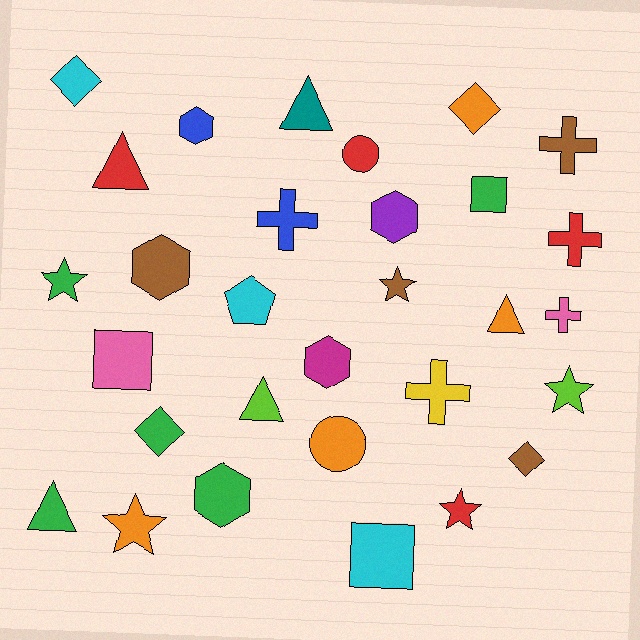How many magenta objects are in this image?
There is 1 magenta object.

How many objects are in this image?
There are 30 objects.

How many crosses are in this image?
There are 5 crosses.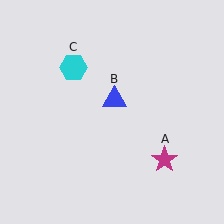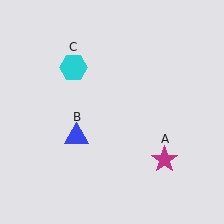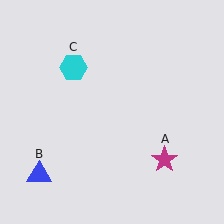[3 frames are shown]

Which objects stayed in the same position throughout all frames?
Magenta star (object A) and cyan hexagon (object C) remained stationary.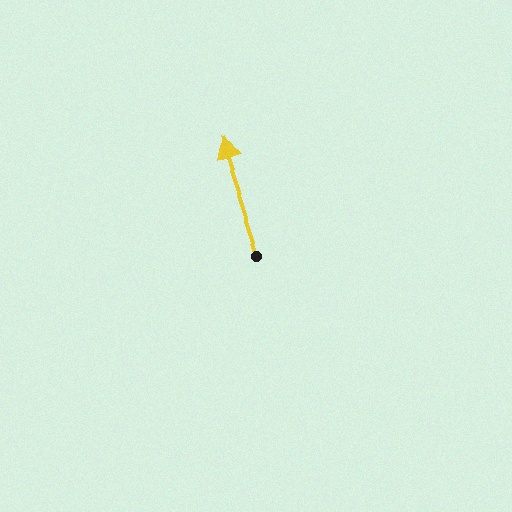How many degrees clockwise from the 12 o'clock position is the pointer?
Approximately 343 degrees.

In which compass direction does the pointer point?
North.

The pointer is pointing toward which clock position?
Roughly 11 o'clock.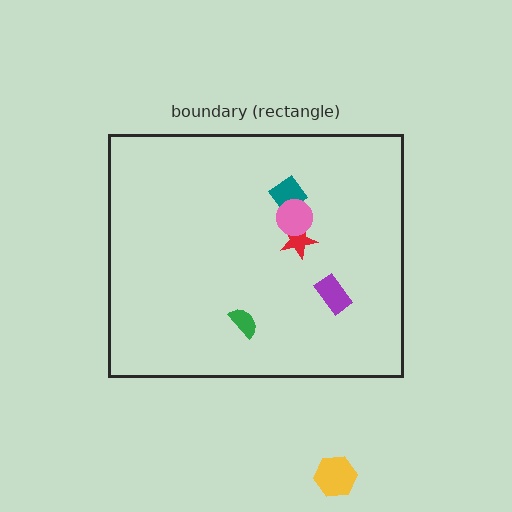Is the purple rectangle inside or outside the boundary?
Inside.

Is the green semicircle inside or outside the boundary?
Inside.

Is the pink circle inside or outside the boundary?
Inside.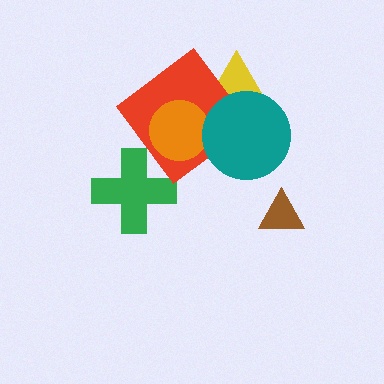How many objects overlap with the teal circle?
2 objects overlap with the teal circle.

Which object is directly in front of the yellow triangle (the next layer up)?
The red diamond is directly in front of the yellow triangle.